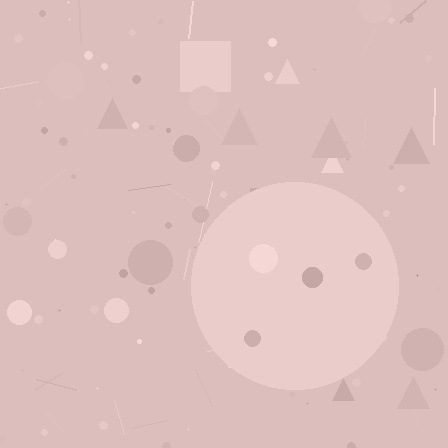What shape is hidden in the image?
A circle is hidden in the image.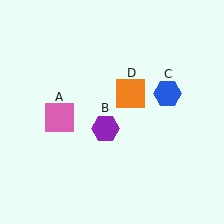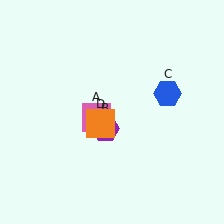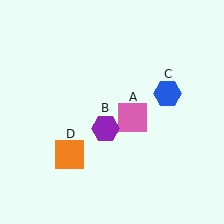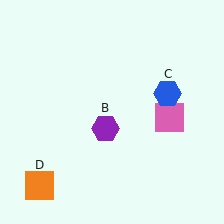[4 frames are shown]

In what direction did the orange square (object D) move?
The orange square (object D) moved down and to the left.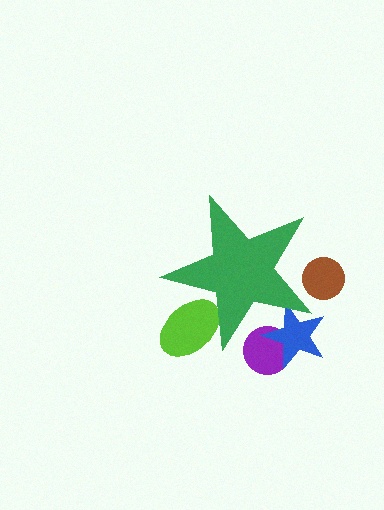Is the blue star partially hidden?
Yes, the blue star is partially hidden behind the green star.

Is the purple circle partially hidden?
Yes, the purple circle is partially hidden behind the green star.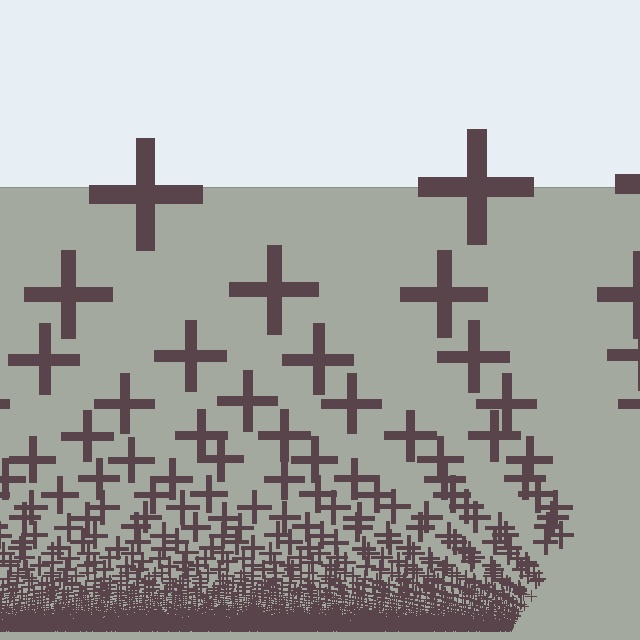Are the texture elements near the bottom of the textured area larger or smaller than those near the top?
Smaller. The gradient is inverted — elements near the bottom are smaller and denser.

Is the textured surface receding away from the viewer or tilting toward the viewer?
The surface appears to tilt toward the viewer. Texture elements get larger and sparser toward the top.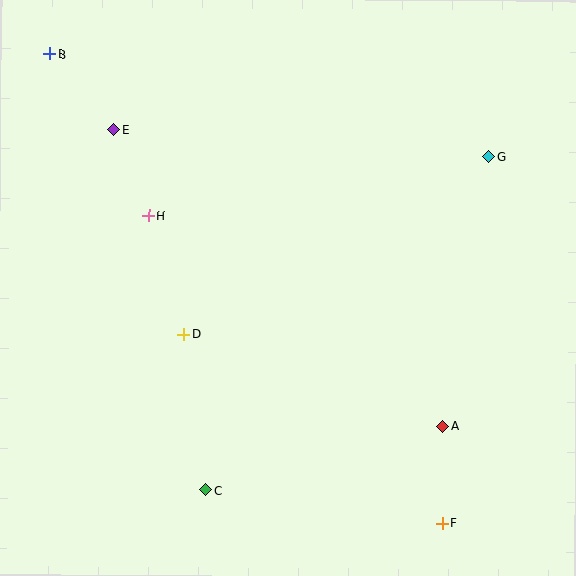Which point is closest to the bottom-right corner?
Point F is closest to the bottom-right corner.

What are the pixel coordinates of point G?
Point G is at (488, 157).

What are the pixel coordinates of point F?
Point F is at (443, 523).